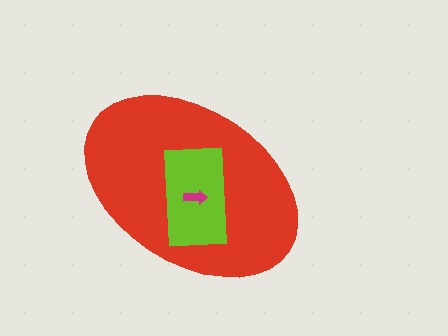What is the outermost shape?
The red ellipse.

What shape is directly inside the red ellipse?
The lime rectangle.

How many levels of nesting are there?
3.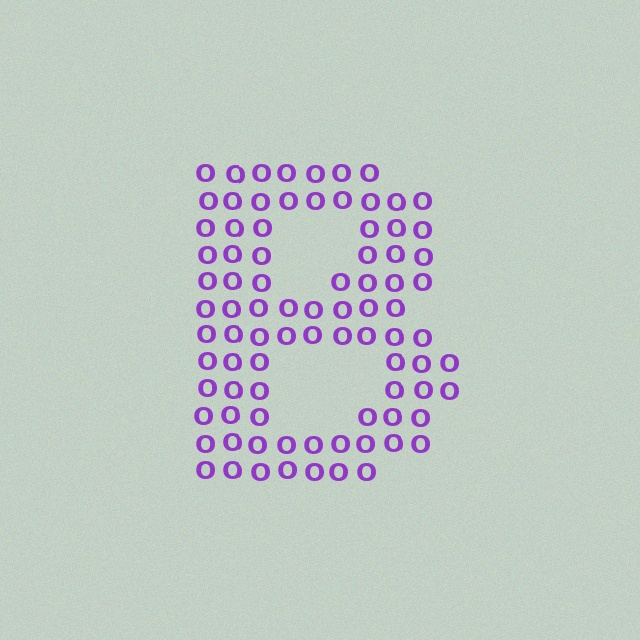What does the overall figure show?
The overall figure shows the letter B.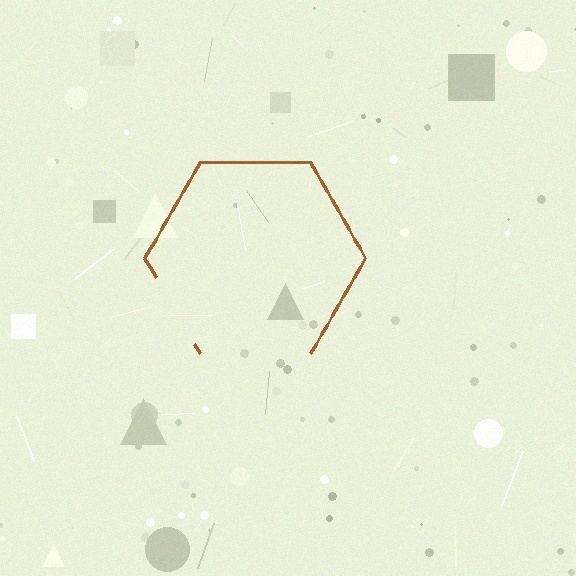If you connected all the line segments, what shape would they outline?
They would outline a hexagon.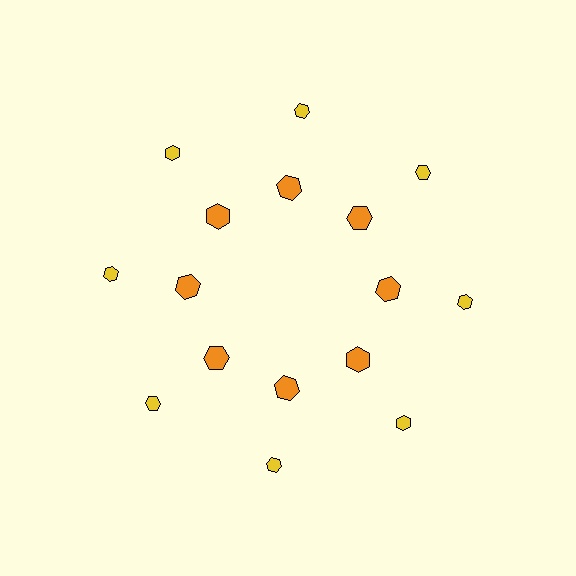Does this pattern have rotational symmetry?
Yes, this pattern has 8-fold rotational symmetry. It looks the same after rotating 45 degrees around the center.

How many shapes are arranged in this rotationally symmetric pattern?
There are 16 shapes, arranged in 8 groups of 2.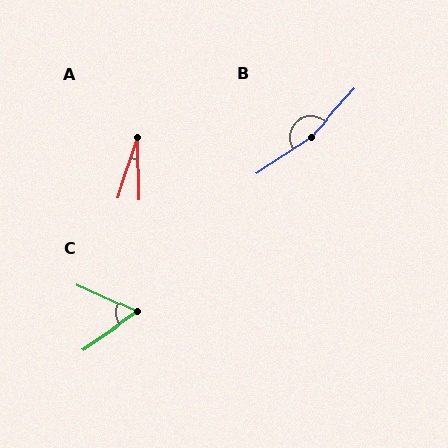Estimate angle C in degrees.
Approximately 58 degrees.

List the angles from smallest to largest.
A (20°), C (58°), B (166°).